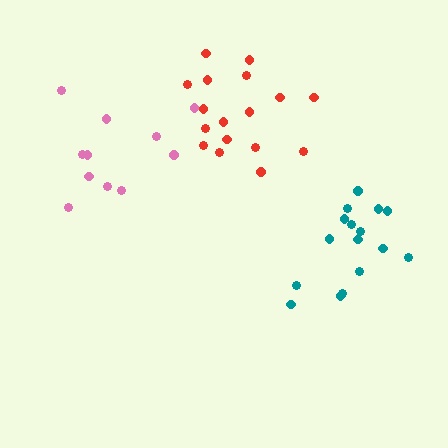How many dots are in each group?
Group 1: 11 dots, Group 2: 17 dots, Group 3: 16 dots (44 total).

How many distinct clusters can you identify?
There are 3 distinct clusters.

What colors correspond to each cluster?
The clusters are colored: pink, red, teal.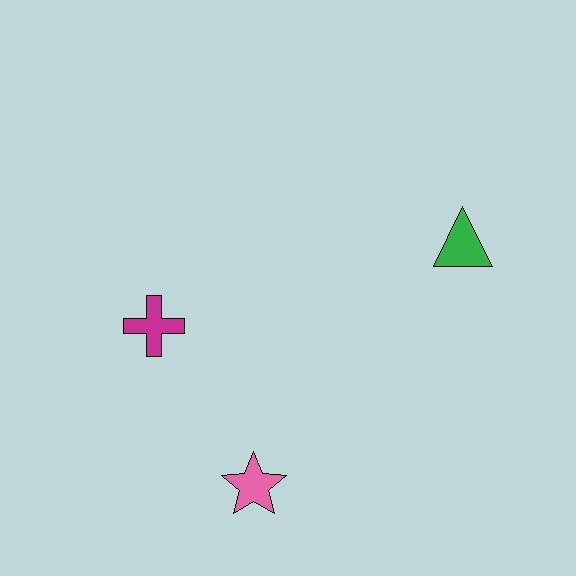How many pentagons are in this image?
There are no pentagons.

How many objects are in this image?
There are 3 objects.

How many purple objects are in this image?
There are no purple objects.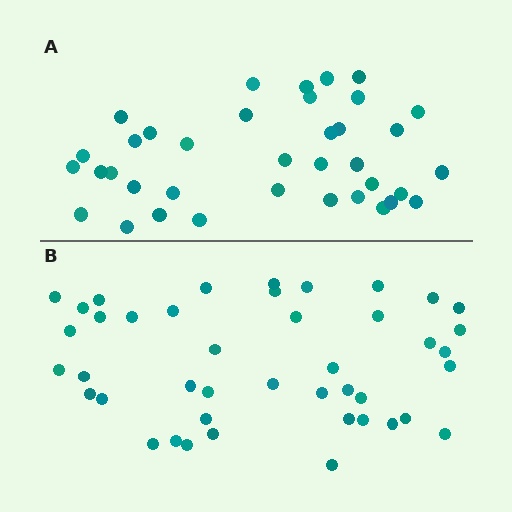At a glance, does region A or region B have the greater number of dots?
Region B (the bottom region) has more dots.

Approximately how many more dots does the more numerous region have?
Region B has about 6 more dots than region A.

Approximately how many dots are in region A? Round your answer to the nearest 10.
About 40 dots. (The exact count is 37, which rounds to 40.)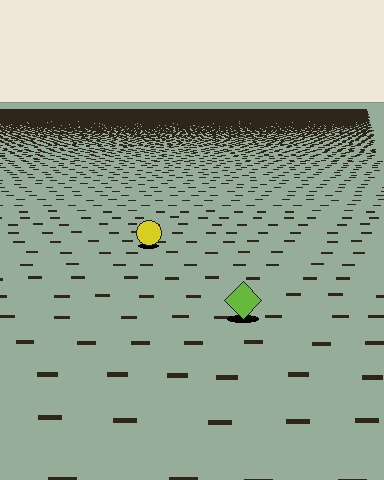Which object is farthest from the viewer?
The yellow circle is farthest from the viewer. It appears smaller and the ground texture around it is denser.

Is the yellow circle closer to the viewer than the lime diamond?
No. The lime diamond is closer — you can tell from the texture gradient: the ground texture is coarser near it.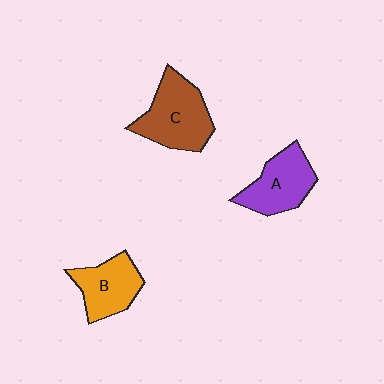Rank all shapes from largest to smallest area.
From largest to smallest: C (brown), A (purple), B (orange).